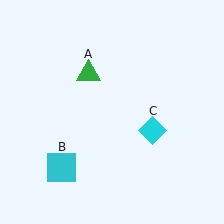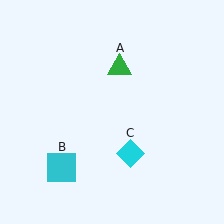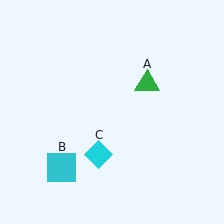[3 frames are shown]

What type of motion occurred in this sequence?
The green triangle (object A), cyan diamond (object C) rotated clockwise around the center of the scene.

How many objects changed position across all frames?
2 objects changed position: green triangle (object A), cyan diamond (object C).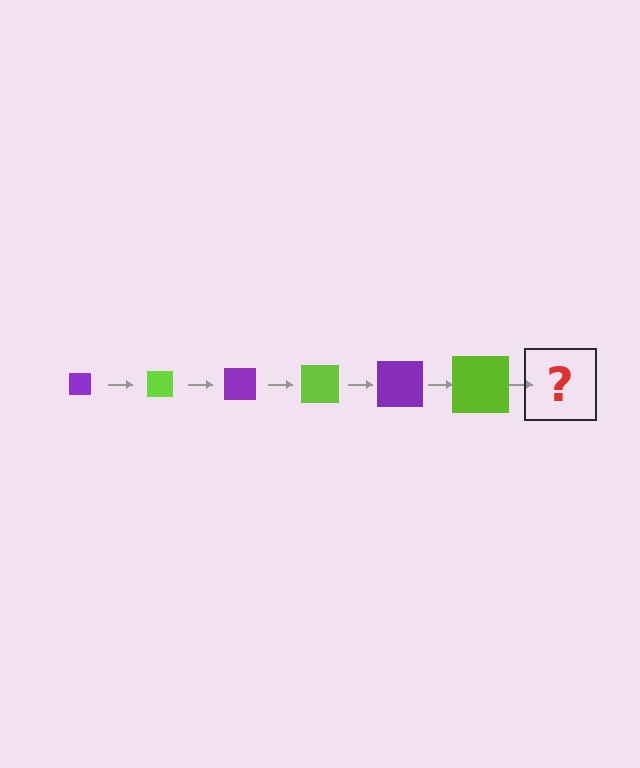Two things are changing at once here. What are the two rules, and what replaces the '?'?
The two rules are that the square grows larger each step and the color cycles through purple and lime. The '?' should be a purple square, larger than the previous one.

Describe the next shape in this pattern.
It should be a purple square, larger than the previous one.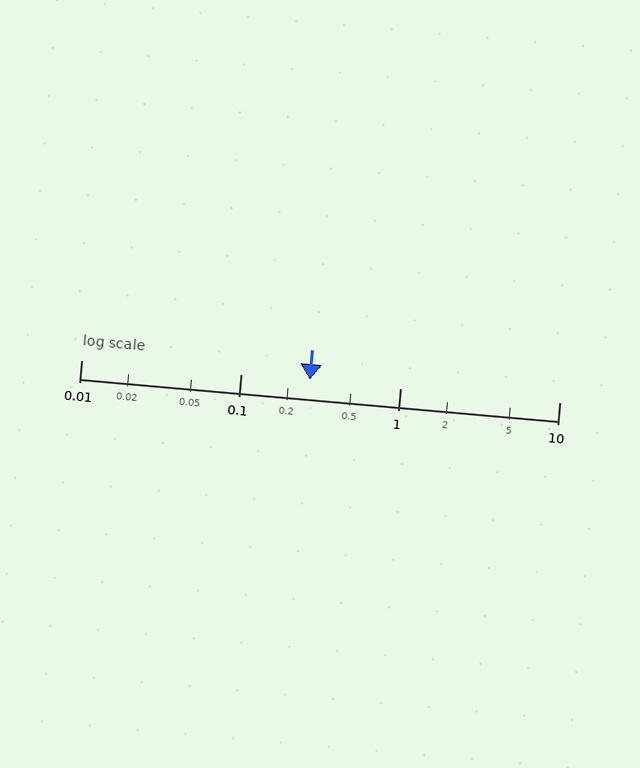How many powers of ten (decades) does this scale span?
The scale spans 3 decades, from 0.01 to 10.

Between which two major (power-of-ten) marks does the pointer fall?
The pointer is between 0.1 and 1.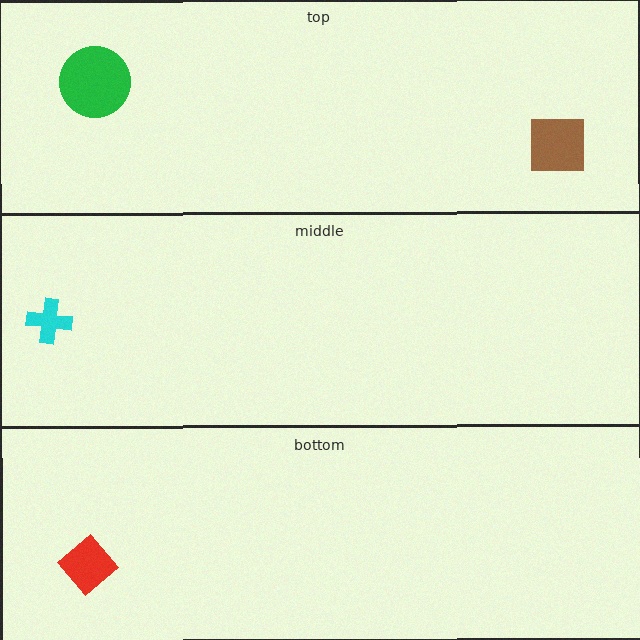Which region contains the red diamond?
The bottom region.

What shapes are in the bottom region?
The red diamond.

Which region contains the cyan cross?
The middle region.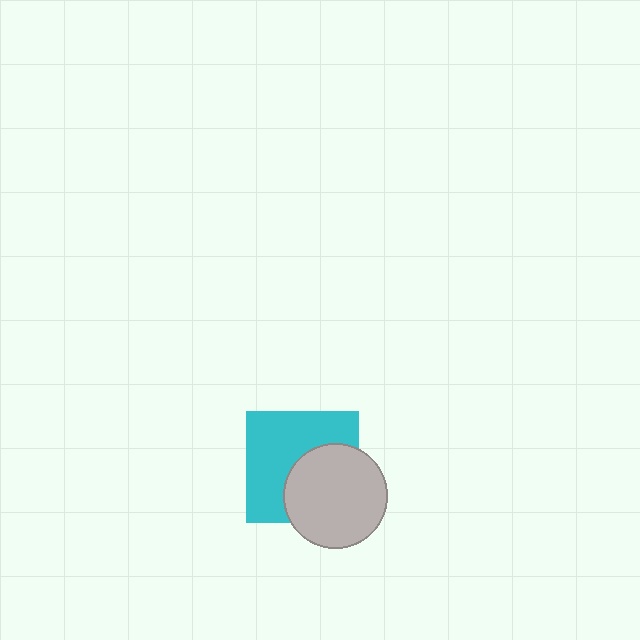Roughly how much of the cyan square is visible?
About half of it is visible (roughly 57%).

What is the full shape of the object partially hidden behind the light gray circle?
The partially hidden object is a cyan square.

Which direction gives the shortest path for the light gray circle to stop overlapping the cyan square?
Moving toward the lower-right gives the shortest separation.